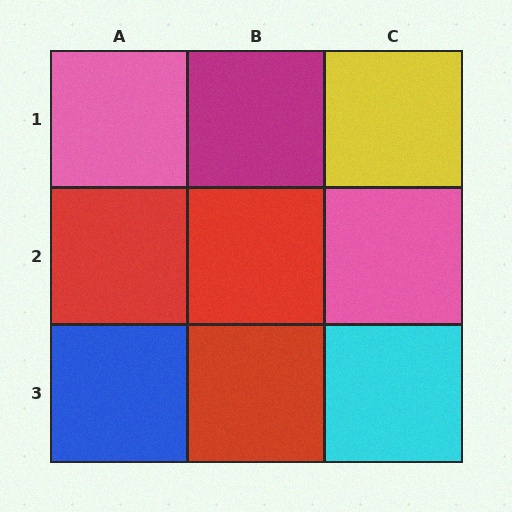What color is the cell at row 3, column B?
Red.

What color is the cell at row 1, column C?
Yellow.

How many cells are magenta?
1 cell is magenta.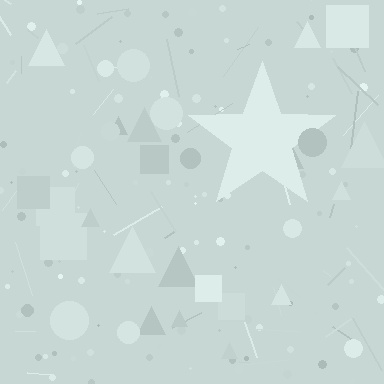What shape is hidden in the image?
A star is hidden in the image.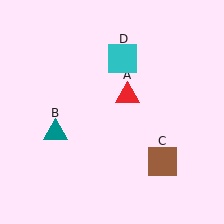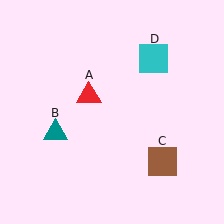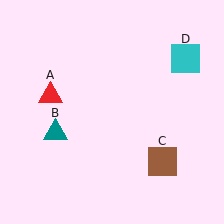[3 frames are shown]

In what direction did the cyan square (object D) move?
The cyan square (object D) moved right.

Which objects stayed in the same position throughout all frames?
Teal triangle (object B) and brown square (object C) remained stationary.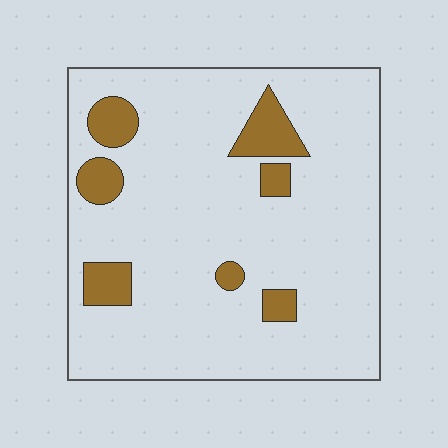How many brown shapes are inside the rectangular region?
7.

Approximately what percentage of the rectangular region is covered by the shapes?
Approximately 10%.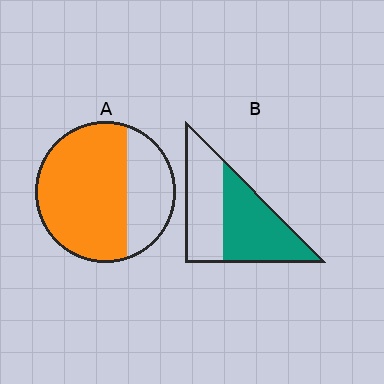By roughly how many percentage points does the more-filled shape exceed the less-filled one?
By roughly 15 percentage points (A over B).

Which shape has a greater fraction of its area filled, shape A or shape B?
Shape A.